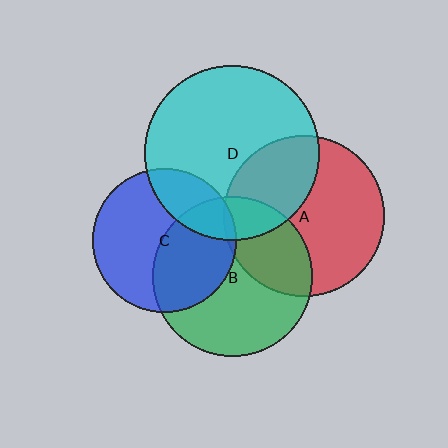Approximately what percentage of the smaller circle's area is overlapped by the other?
Approximately 25%.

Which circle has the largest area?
Circle D (cyan).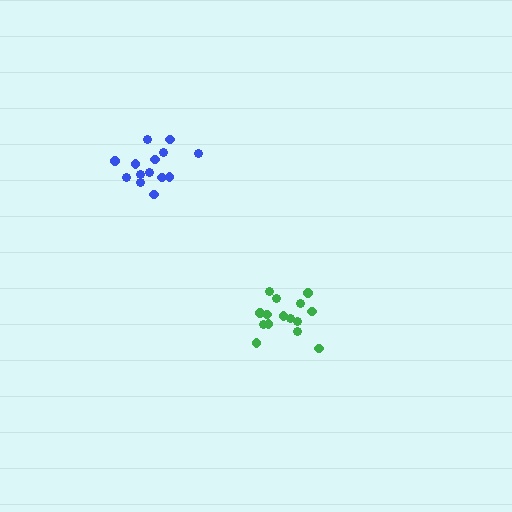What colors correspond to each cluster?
The clusters are colored: green, blue.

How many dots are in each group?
Group 1: 15 dots, Group 2: 14 dots (29 total).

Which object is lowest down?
The green cluster is bottommost.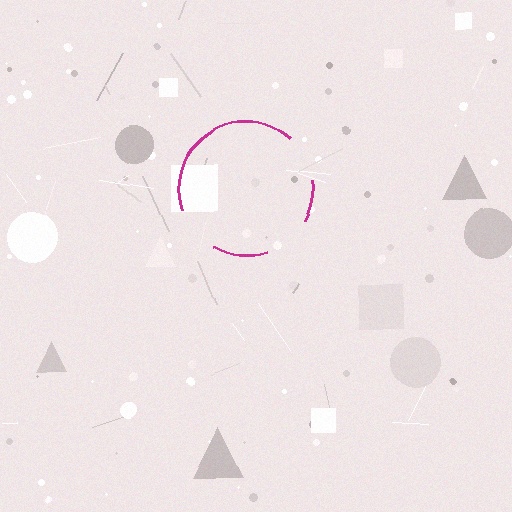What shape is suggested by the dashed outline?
The dashed outline suggests a circle.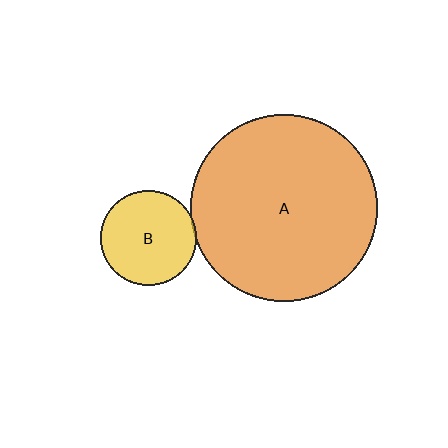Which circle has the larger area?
Circle A (orange).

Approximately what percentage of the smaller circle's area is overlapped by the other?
Approximately 5%.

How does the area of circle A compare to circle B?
Approximately 3.8 times.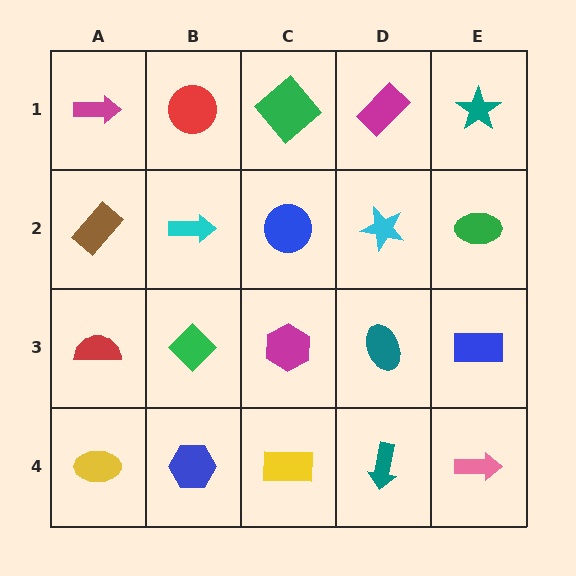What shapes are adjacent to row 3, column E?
A green ellipse (row 2, column E), a pink arrow (row 4, column E), a teal ellipse (row 3, column D).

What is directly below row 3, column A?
A yellow ellipse.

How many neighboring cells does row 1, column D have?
3.